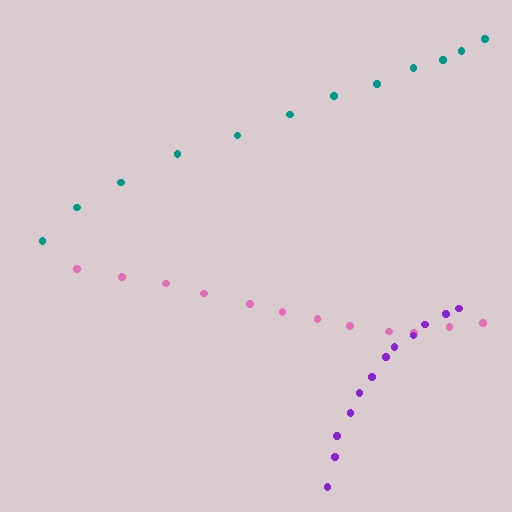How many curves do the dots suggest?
There are 3 distinct paths.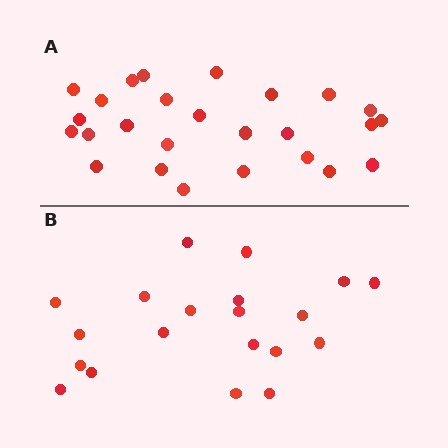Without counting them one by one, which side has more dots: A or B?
Region A (the top region) has more dots.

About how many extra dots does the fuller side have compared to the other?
Region A has about 6 more dots than region B.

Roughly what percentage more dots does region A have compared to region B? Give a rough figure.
About 30% more.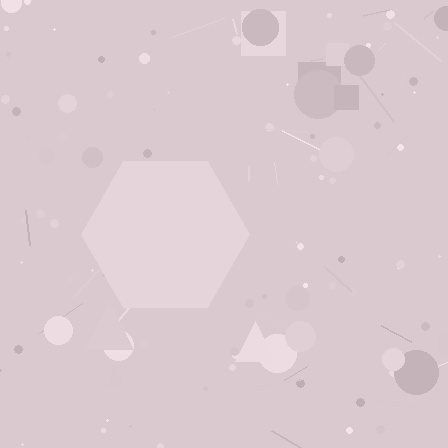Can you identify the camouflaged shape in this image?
The camouflaged shape is a hexagon.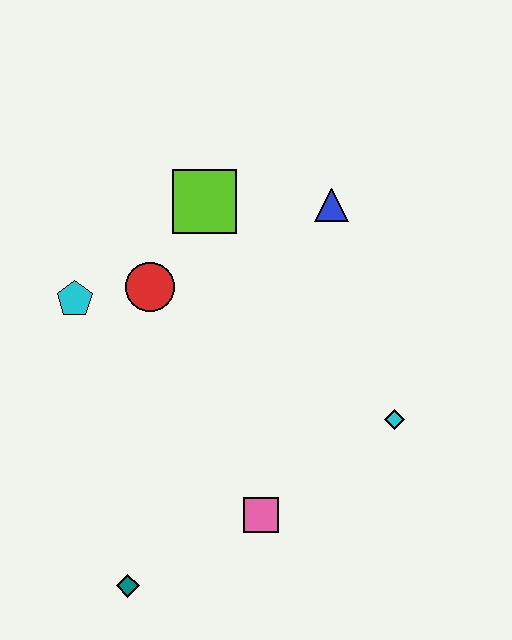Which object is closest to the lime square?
The red circle is closest to the lime square.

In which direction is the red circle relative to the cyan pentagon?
The red circle is to the right of the cyan pentagon.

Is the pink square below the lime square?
Yes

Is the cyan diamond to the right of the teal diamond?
Yes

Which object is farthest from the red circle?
The teal diamond is farthest from the red circle.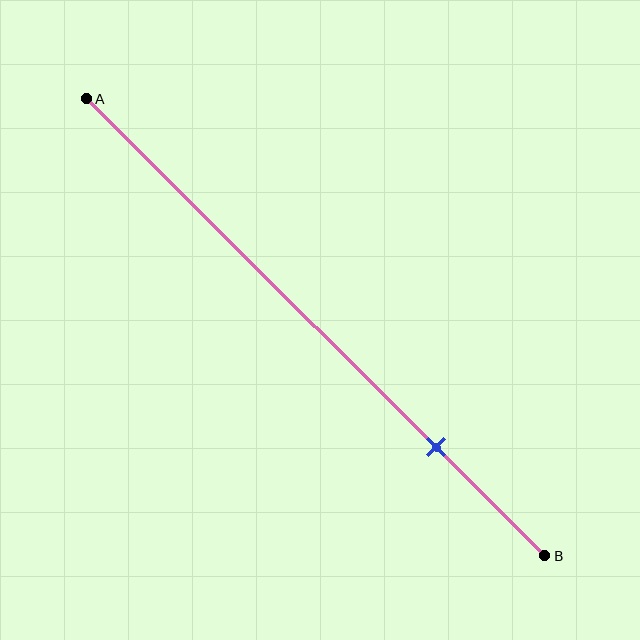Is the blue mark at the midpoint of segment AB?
No, the mark is at about 75% from A, not at the 50% midpoint.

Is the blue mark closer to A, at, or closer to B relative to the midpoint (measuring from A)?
The blue mark is closer to point B than the midpoint of segment AB.